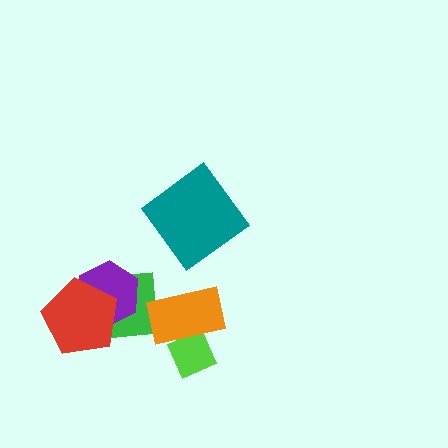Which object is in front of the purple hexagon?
The red pentagon is in front of the purple hexagon.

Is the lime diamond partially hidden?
Yes, it is partially covered by another shape.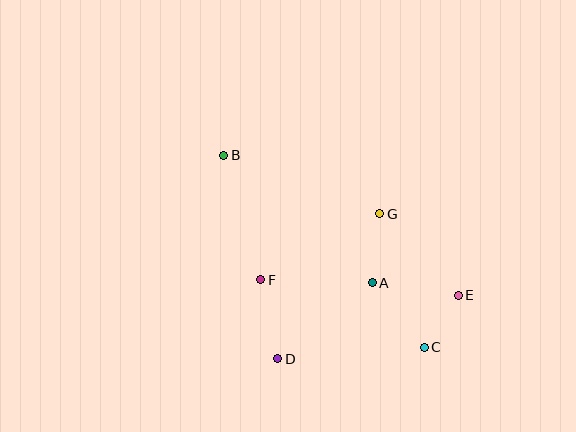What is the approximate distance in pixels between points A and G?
The distance between A and G is approximately 70 pixels.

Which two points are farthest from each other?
Points B and C are farthest from each other.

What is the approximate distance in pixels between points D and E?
The distance between D and E is approximately 192 pixels.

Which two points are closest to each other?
Points C and E are closest to each other.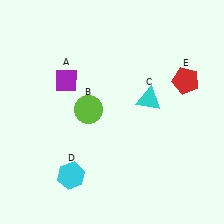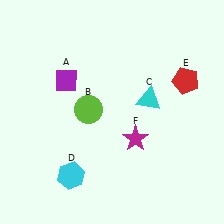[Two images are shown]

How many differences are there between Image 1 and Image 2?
There is 1 difference between the two images.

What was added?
A magenta star (F) was added in Image 2.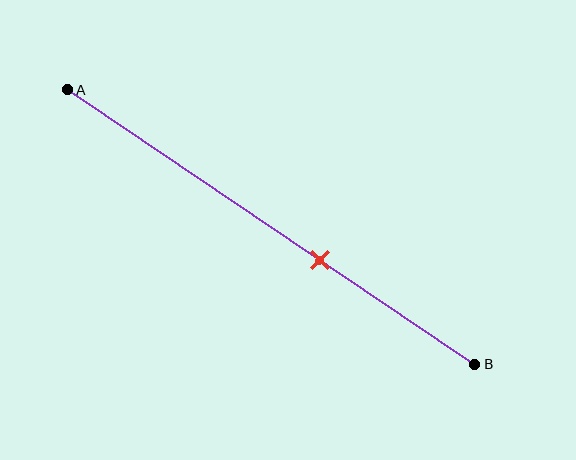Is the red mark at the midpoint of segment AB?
No, the mark is at about 60% from A, not at the 50% midpoint.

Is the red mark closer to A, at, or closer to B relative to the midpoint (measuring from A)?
The red mark is closer to point B than the midpoint of segment AB.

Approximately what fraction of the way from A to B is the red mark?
The red mark is approximately 60% of the way from A to B.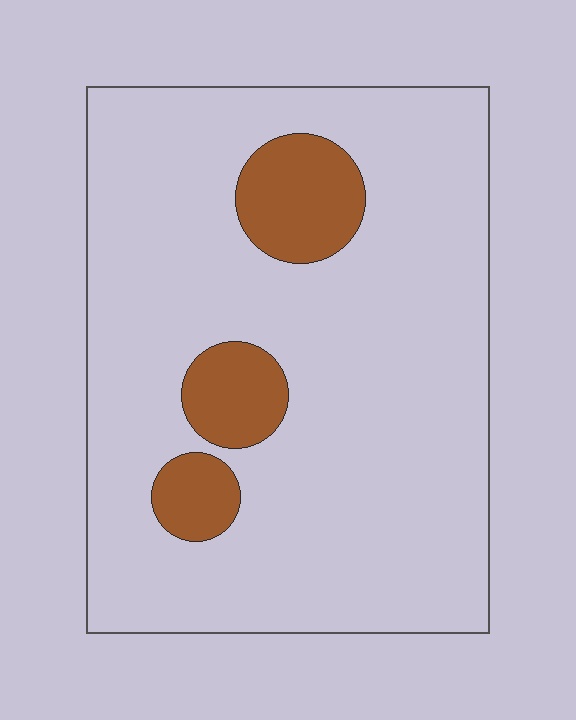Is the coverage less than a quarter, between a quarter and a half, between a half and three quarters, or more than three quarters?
Less than a quarter.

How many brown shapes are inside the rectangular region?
3.